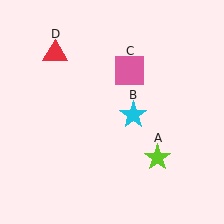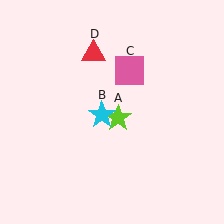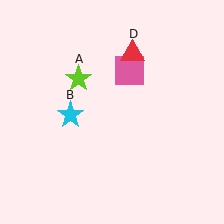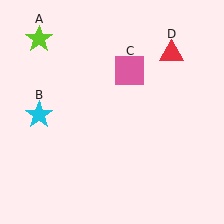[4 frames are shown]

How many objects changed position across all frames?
3 objects changed position: lime star (object A), cyan star (object B), red triangle (object D).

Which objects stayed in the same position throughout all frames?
Pink square (object C) remained stationary.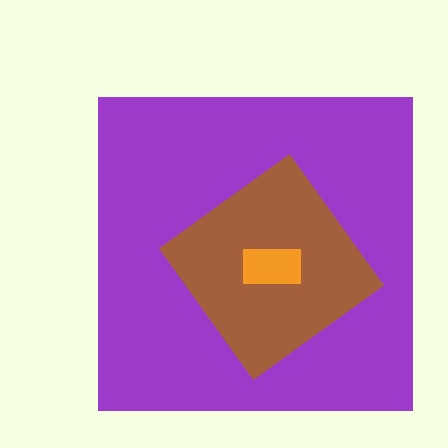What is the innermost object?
The orange rectangle.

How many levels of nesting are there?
3.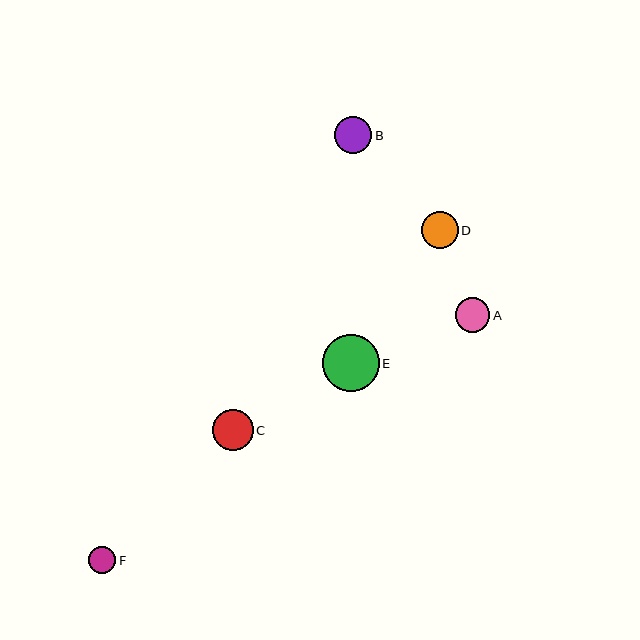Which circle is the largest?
Circle E is the largest with a size of approximately 57 pixels.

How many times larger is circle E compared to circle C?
Circle E is approximately 1.4 times the size of circle C.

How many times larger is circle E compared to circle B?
Circle E is approximately 1.5 times the size of circle B.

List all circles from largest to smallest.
From largest to smallest: E, C, B, D, A, F.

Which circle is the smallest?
Circle F is the smallest with a size of approximately 27 pixels.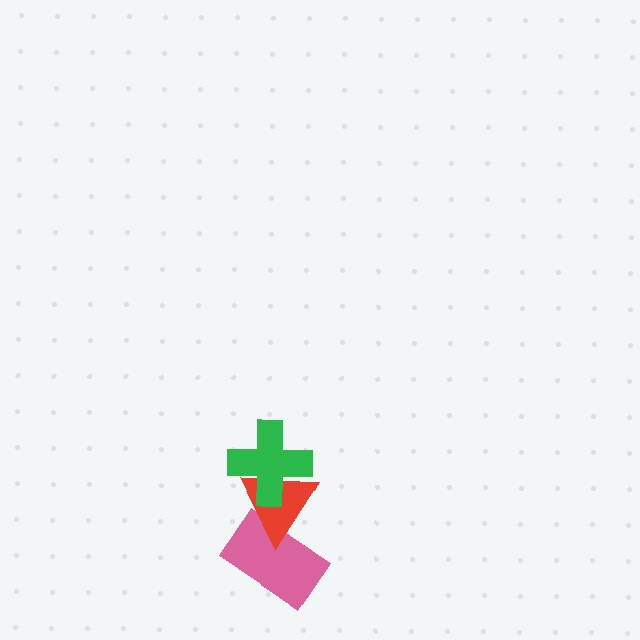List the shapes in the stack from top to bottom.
From top to bottom: the green cross, the red triangle, the pink rectangle.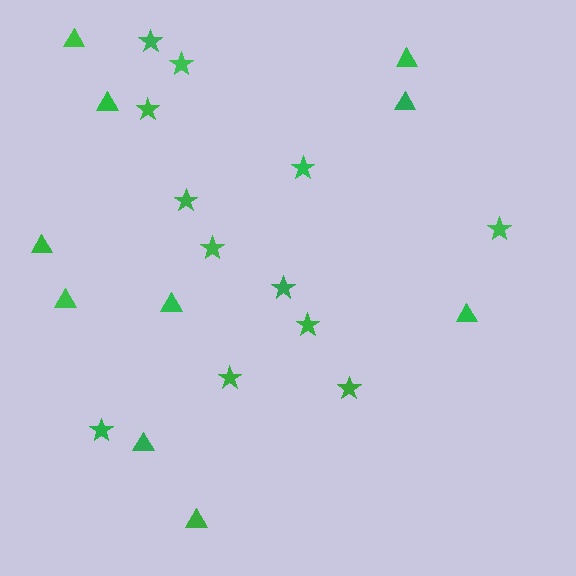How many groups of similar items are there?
There are 2 groups: one group of stars (12) and one group of triangles (10).